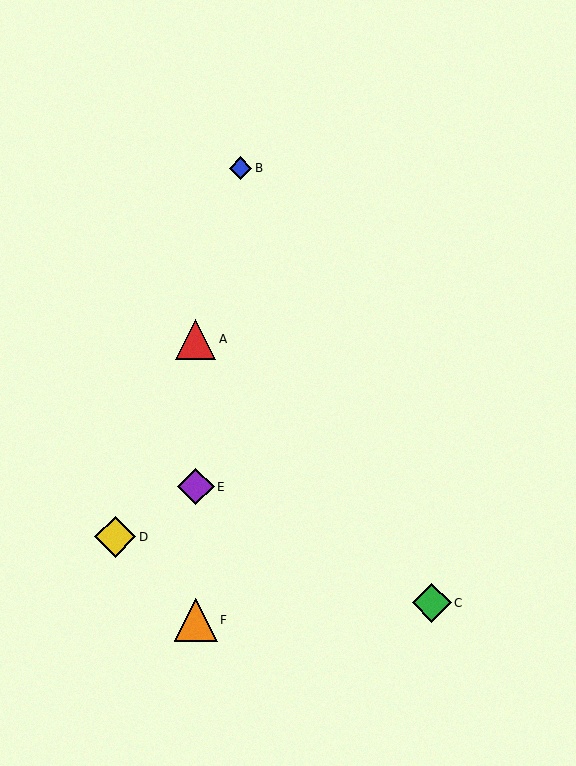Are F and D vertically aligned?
No, F is at x≈196 and D is at x≈115.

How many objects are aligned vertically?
3 objects (A, E, F) are aligned vertically.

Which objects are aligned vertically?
Objects A, E, F are aligned vertically.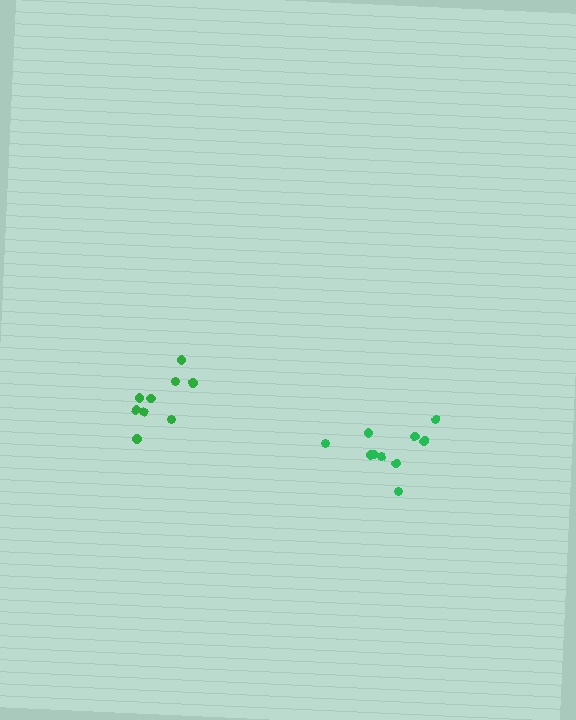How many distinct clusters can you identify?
There are 2 distinct clusters.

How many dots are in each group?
Group 1: 10 dots, Group 2: 9 dots (19 total).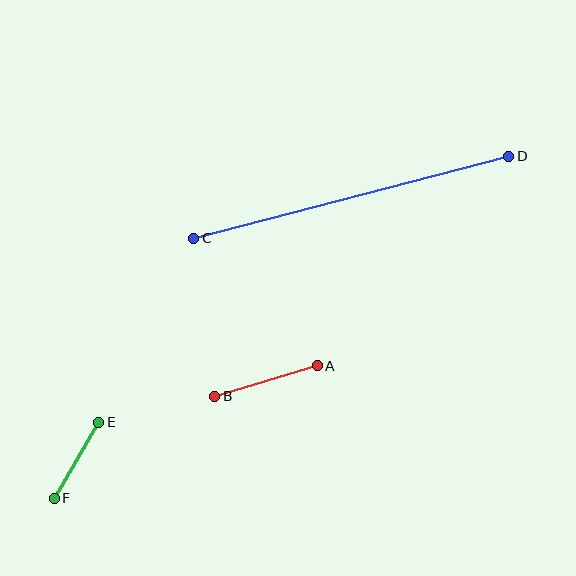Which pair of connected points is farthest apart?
Points C and D are farthest apart.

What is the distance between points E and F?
The distance is approximately 88 pixels.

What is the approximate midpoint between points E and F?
The midpoint is at approximately (76, 460) pixels.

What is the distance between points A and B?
The distance is approximately 107 pixels.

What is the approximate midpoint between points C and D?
The midpoint is at approximately (351, 197) pixels.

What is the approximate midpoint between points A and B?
The midpoint is at approximately (266, 381) pixels.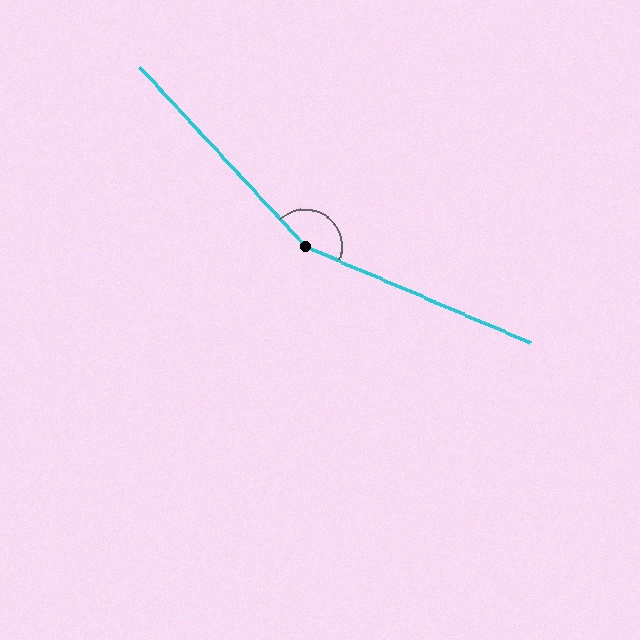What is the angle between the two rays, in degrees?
Approximately 156 degrees.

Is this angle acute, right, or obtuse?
It is obtuse.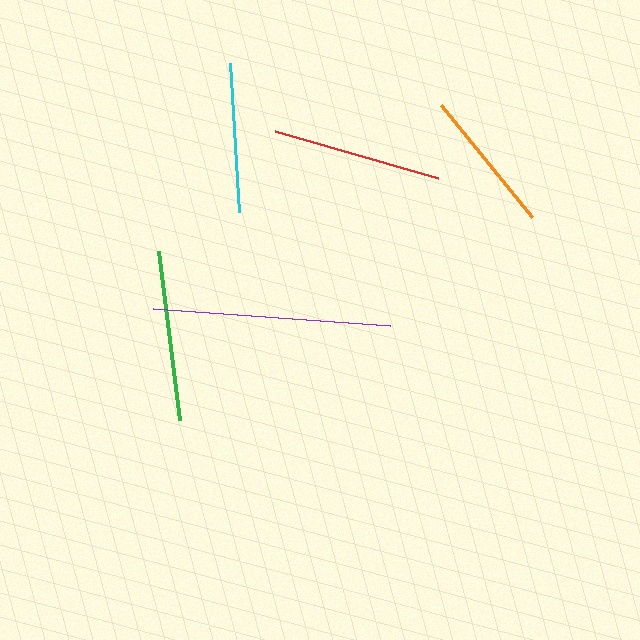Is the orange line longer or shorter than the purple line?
The purple line is longer than the orange line.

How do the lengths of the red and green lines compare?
The red and green lines are approximately the same length.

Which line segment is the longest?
The purple line is the longest at approximately 238 pixels.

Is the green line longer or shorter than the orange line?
The green line is longer than the orange line.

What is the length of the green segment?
The green segment is approximately 170 pixels long.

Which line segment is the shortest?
The orange line is the shortest at approximately 144 pixels.